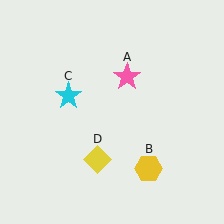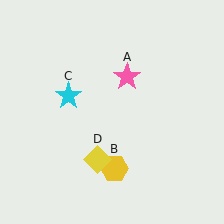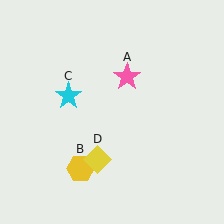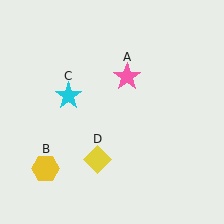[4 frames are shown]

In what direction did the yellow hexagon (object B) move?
The yellow hexagon (object B) moved left.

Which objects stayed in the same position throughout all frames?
Pink star (object A) and cyan star (object C) and yellow diamond (object D) remained stationary.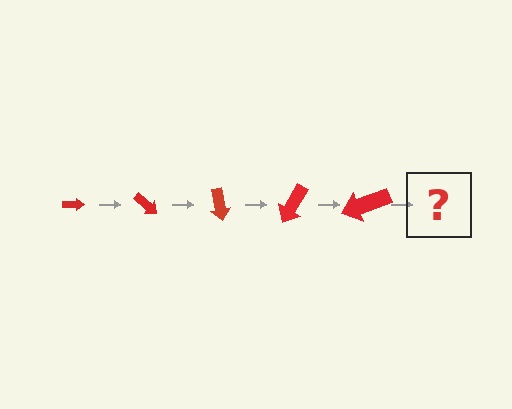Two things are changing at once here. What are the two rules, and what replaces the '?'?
The two rules are that the arrow grows larger each step and it rotates 40 degrees each step. The '?' should be an arrow, larger than the previous one and rotated 200 degrees from the start.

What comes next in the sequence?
The next element should be an arrow, larger than the previous one and rotated 200 degrees from the start.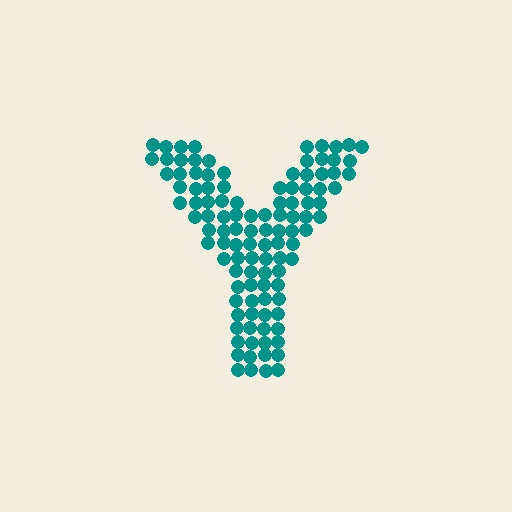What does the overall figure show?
The overall figure shows the letter Y.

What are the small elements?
The small elements are circles.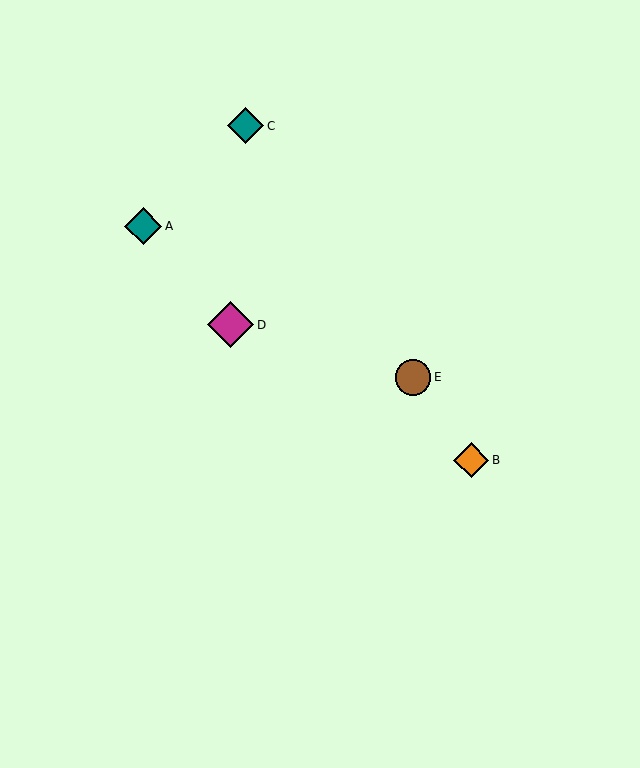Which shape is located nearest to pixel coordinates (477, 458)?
The orange diamond (labeled B) at (471, 460) is nearest to that location.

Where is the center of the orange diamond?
The center of the orange diamond is at (471, 460).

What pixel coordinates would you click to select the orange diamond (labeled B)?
Click at (471, 460) to select the orange diamond B.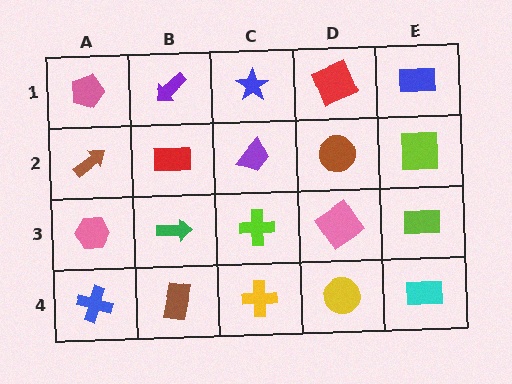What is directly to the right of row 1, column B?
A blue star.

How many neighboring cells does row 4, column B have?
3.